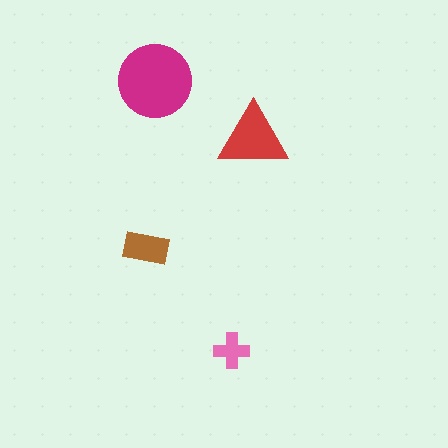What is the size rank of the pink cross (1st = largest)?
4th.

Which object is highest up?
The magenta circle is topmost.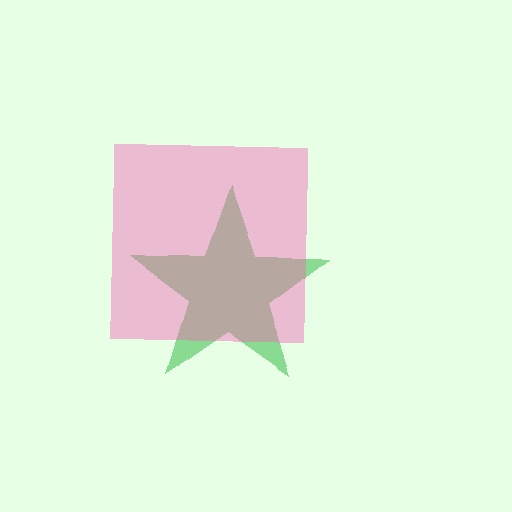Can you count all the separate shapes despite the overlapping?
Yes, there are 2 separate shapes.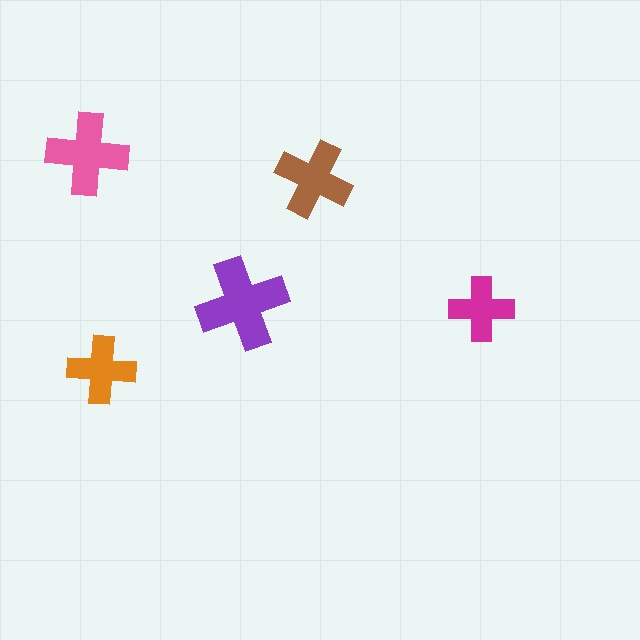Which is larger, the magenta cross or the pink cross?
The pink one.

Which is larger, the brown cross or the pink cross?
The pink one.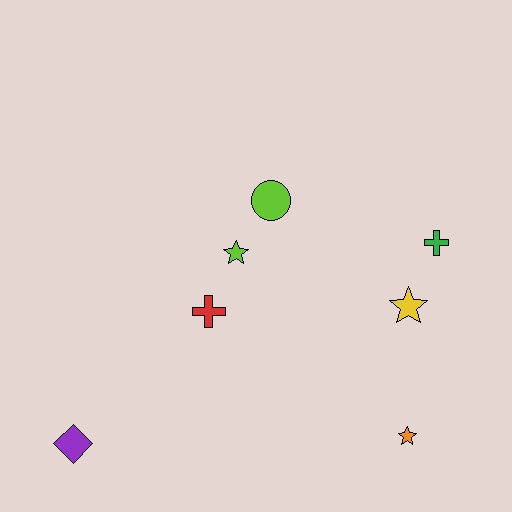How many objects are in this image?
There are 7 objects.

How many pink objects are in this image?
There are no pink objects.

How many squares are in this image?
There are no squares.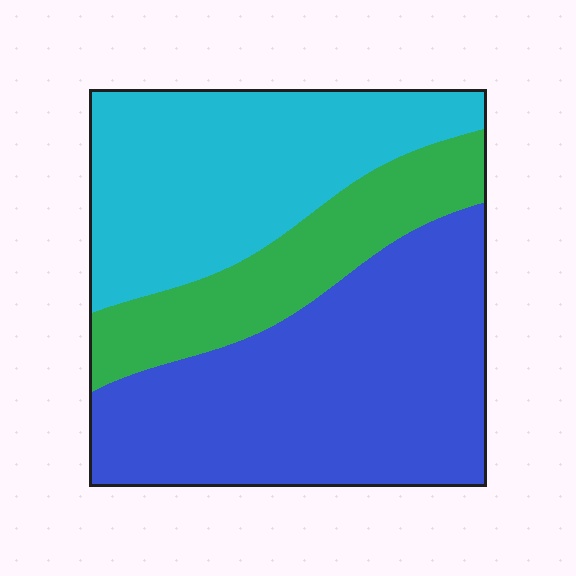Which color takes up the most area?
Blue, at roughly 45%.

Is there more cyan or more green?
Cyan.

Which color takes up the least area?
Green, at roughly 20%.